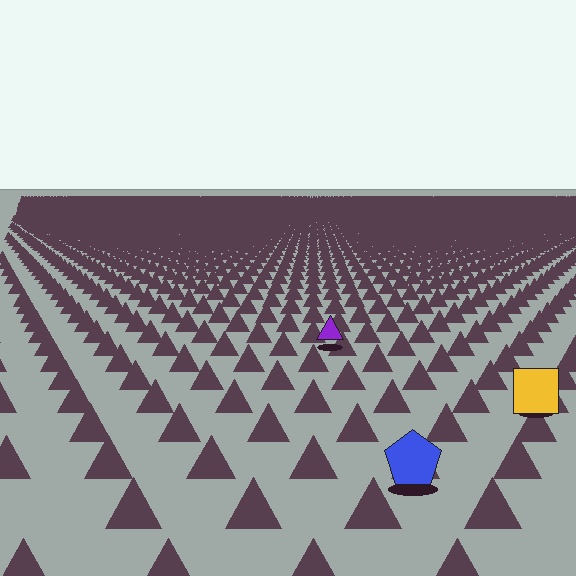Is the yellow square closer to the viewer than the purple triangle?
Yes. The yellow square is closer — you can tell from the texture gradient: the ground texture is coarser near it.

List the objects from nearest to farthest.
From nearest to farthest: the blue pentagon, the yellow square, the purple triangle.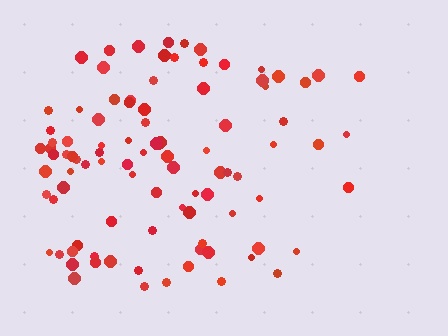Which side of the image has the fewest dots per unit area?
The right.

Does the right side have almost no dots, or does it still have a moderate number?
Still a moderate number, just noticeably fewer than the left.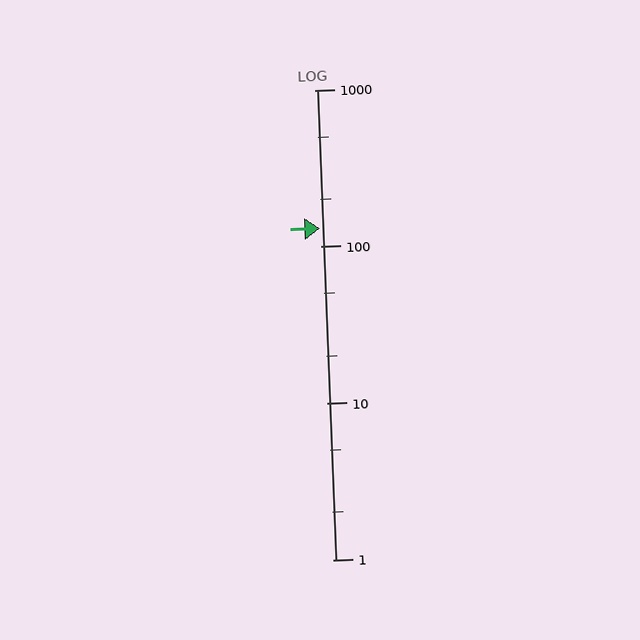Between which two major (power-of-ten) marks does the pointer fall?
The pointer is between 100 and 1000.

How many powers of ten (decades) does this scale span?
The scale spans 3 decades, from 1 to 1000.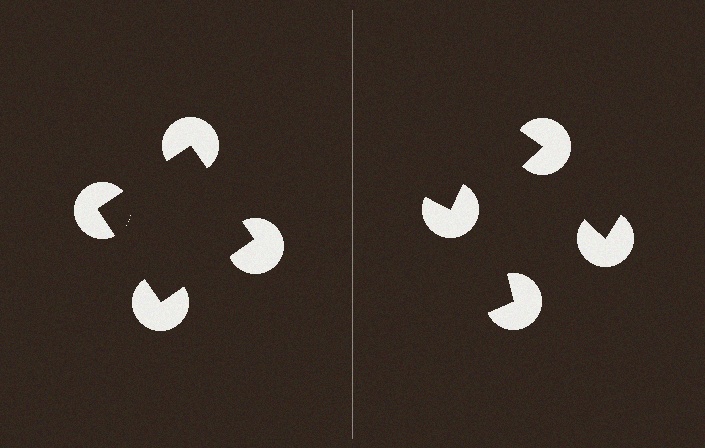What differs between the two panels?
The pac-man discs are positioned identically on both sides; only the wedge orientations differ. On the left they align to a square; on the right they are misaligned.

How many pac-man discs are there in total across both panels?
8 — 4 on each side.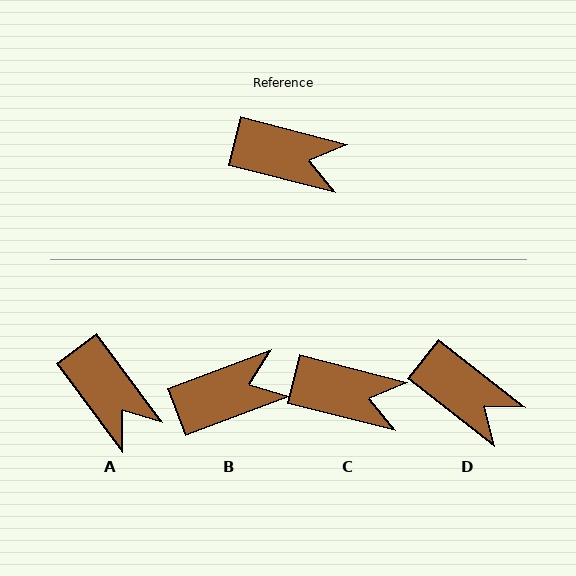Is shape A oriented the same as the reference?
No, it is off by about 39 degrees.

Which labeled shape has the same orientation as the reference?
C.